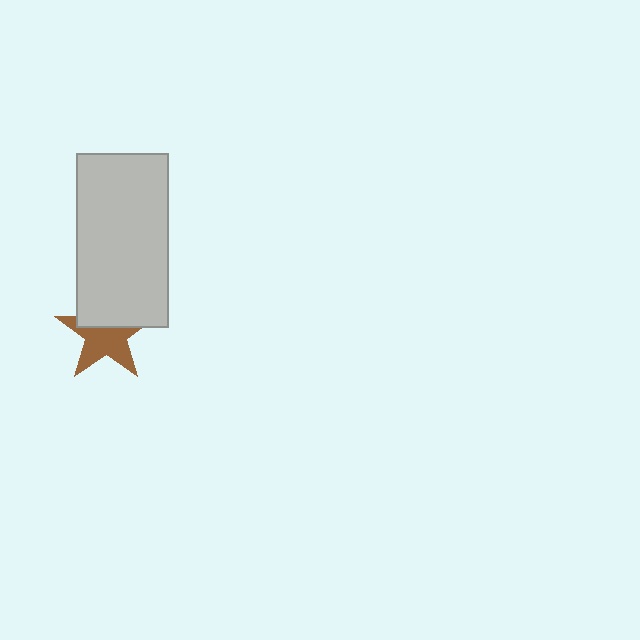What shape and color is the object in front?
The object in front is a light gray rectangle.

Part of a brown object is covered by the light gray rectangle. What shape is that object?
It is a star.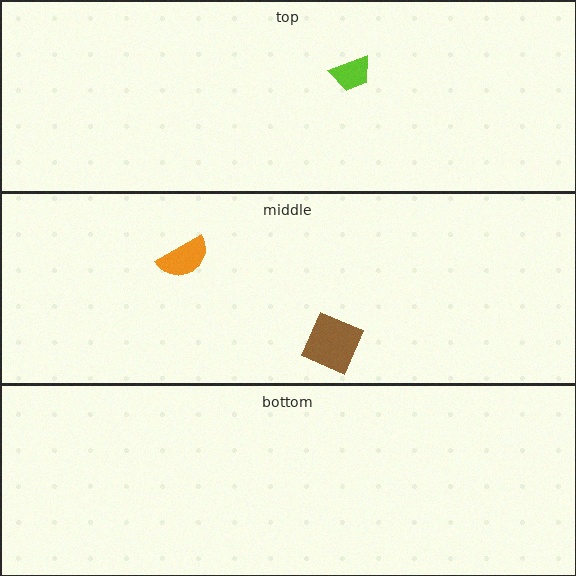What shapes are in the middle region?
The orange semicircle, the brown diamond.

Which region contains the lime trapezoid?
The top region.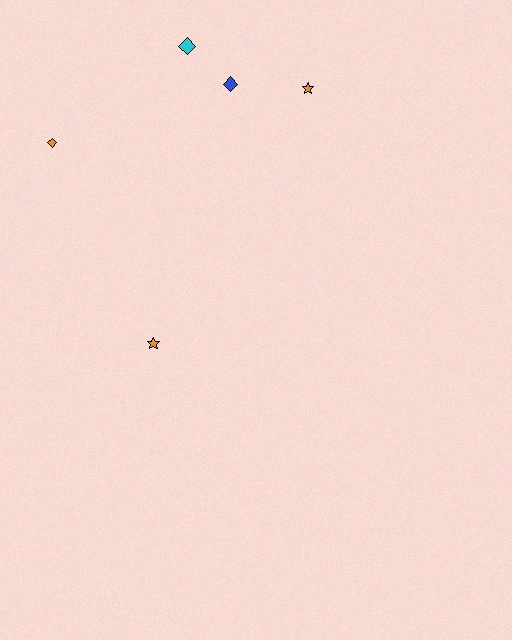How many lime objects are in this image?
There are no lime objects.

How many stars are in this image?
There are 2 stars.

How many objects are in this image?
There are 5 objects.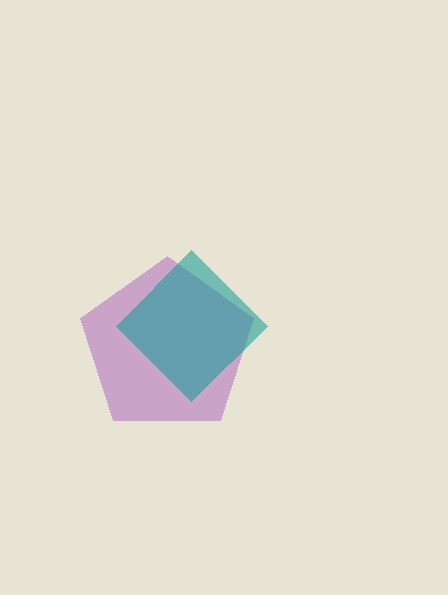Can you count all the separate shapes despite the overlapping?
Yes, there are 2 separate shapes.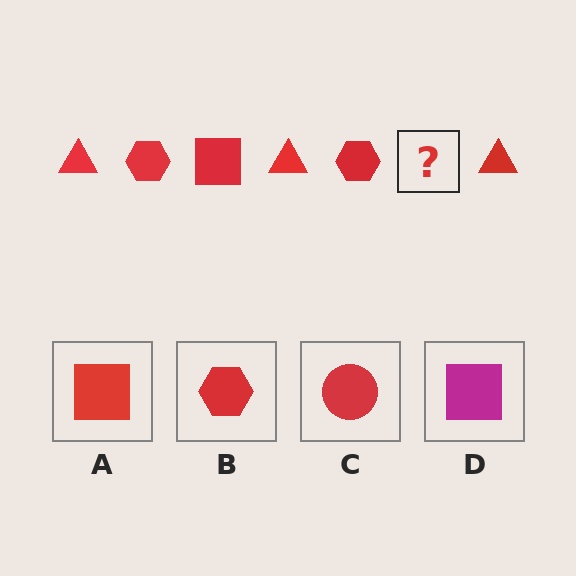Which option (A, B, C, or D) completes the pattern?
A.